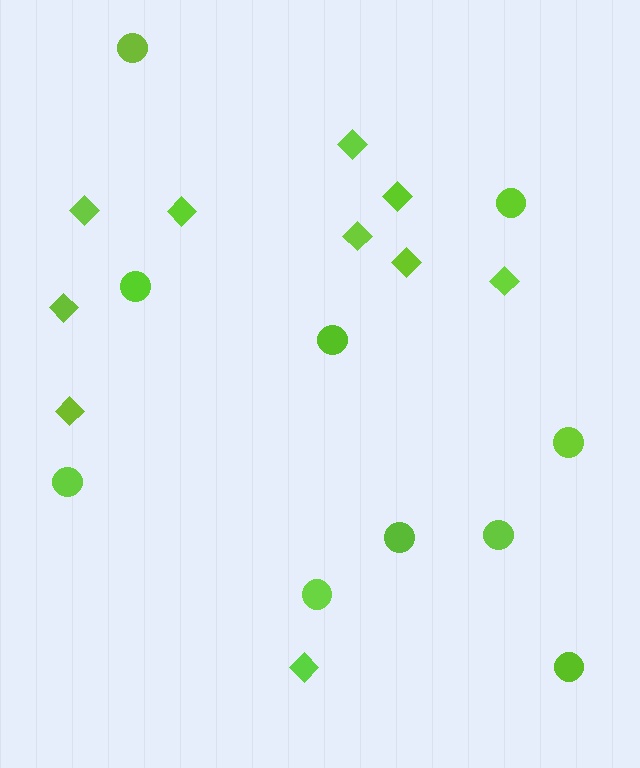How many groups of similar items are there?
There are 2 groups: one group of diamonds (10) and one group of circles (10).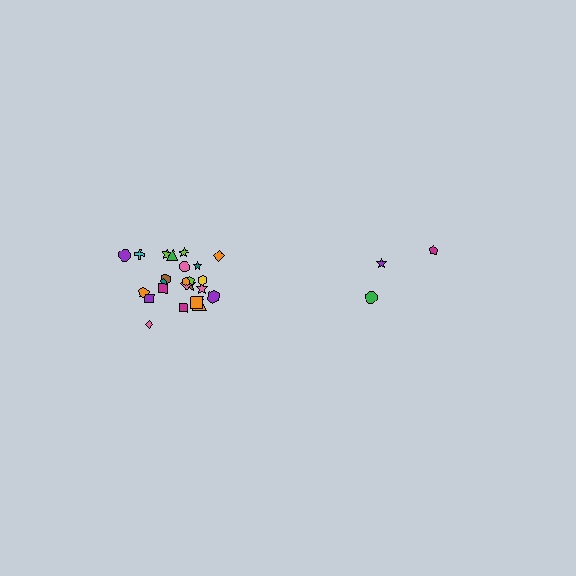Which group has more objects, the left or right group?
The left group.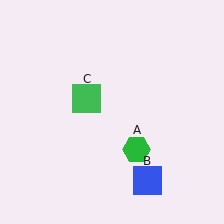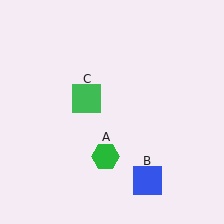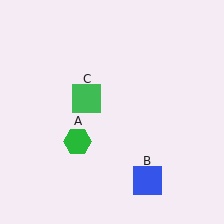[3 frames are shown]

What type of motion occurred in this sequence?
The green hexagon (object A) rotated clockwise around the center of the scene.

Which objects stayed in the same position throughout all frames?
Blue square (object B) and green square (object C) remained stationary.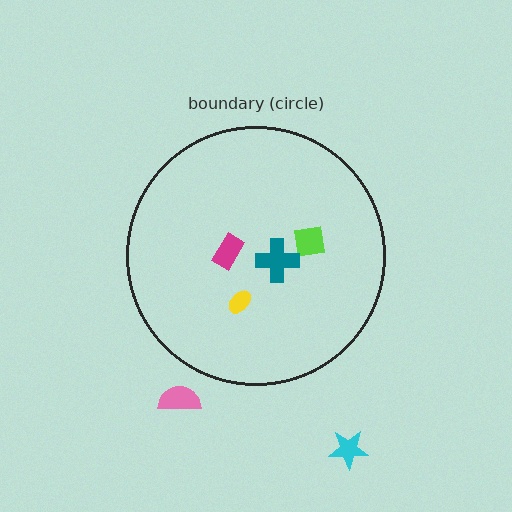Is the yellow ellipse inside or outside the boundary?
Inside.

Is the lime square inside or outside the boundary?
Inside.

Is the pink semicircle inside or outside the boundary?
Outside.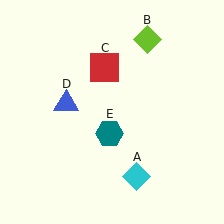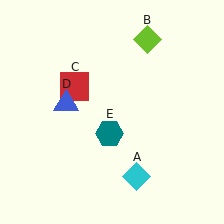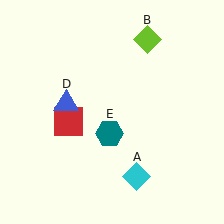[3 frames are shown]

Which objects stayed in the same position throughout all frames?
Cyan diamond (object A) and lime diamond (object B) and blue triangle (object D) and teal hexagon (object E) remained stationary.